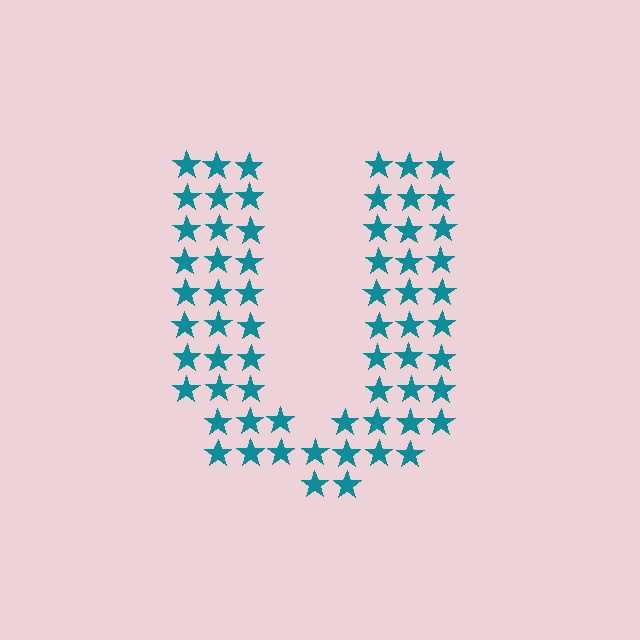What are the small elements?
The small elements are stars.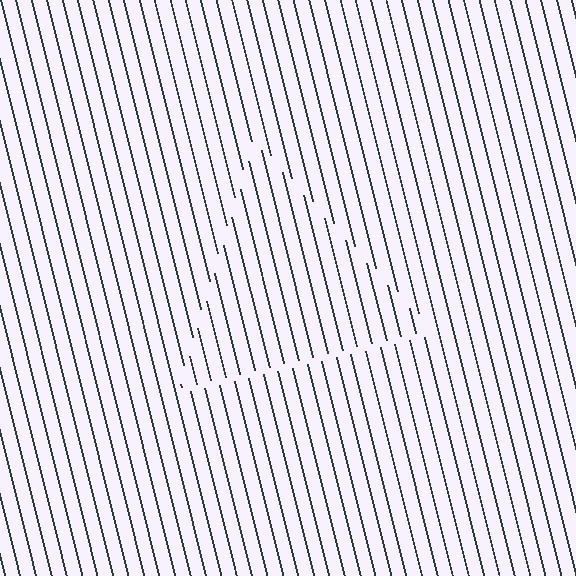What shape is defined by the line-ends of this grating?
An illusory triangle. The interior of the shape contains the same grating, shifted by half a period — the contour is defined by the phase discontinuity where line-ends from the inner and outer gratings abut.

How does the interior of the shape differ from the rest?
The interior of the shape contains the same grating, shifted by half a period — the contour is defined by the phase discontinuity where line-ends from the inner and outer gratings abut.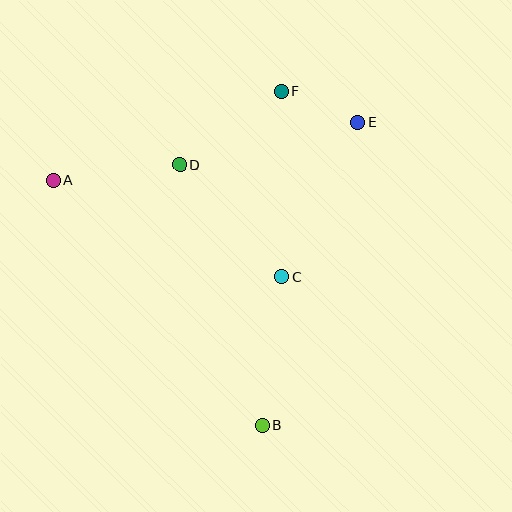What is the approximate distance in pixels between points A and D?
The distance between A and D is approximately 128 pixels.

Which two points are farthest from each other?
Points B and F are farthest from each other.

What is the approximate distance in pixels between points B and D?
The distance between B and D is approximately 273 pixels.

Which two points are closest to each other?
Points E and F are closest to each other.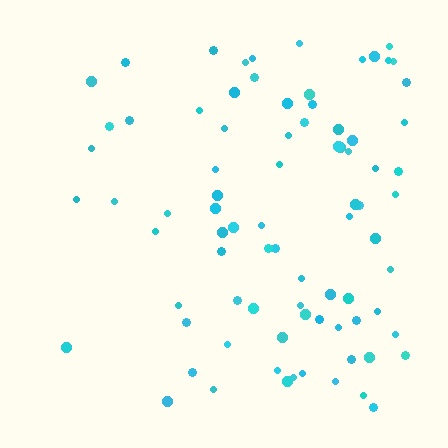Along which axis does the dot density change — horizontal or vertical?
Horizontal.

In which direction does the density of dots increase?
From left to right, with the right side densest.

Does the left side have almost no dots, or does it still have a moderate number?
Still a moderate number, just noticeably fewer than the right.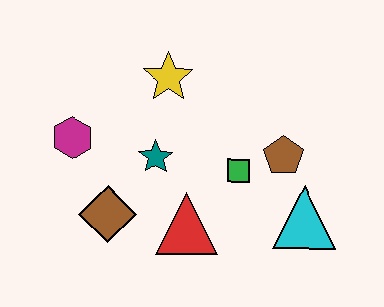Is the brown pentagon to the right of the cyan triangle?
No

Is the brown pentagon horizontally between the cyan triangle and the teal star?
Yes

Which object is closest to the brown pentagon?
The green square is closest to the brown pentagon.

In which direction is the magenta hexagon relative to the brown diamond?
The magenta hexagon is above the brown diamond.